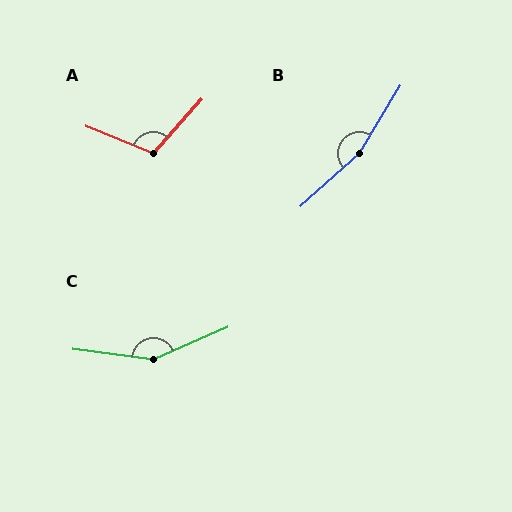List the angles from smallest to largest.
A (109°), C (149°), B (164°).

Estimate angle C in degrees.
Approximately 149 degrees.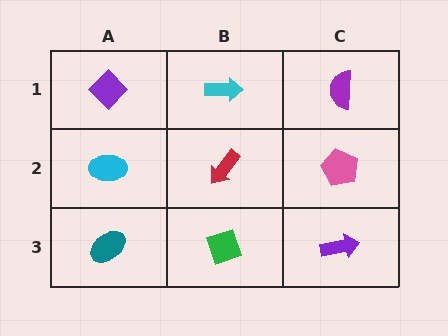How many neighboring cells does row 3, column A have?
2.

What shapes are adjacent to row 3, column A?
A cyan ellipse (row 2, column A), a green diamond (row 3, column B).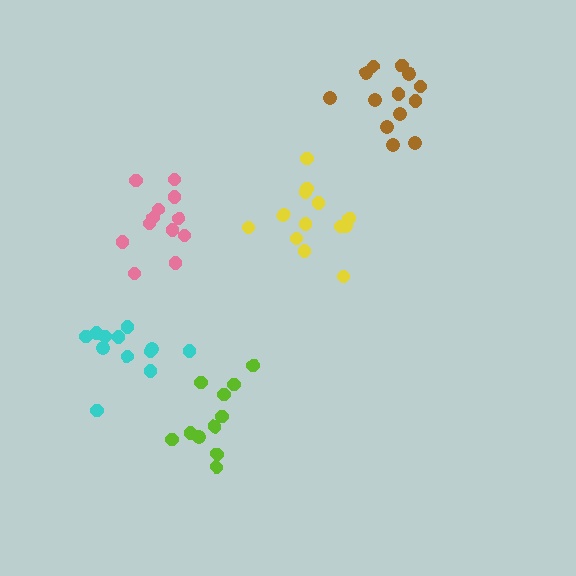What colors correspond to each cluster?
The clusters are colored: pink, cyan, brown, lime, yellow.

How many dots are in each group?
Group 1: 12 dots, Group 2: 12 dots, Group 3: 13 dots, Group 4: 11 dots, Group 5: 13 dots (61 total).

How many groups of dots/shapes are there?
There are 5 groups.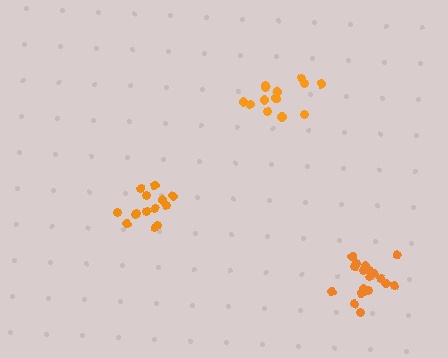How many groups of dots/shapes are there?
There are 3 groups.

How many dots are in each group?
Group 1: 14 dots, Group 2: 18 dots, Group 3: 13 dots (45 total).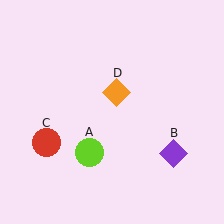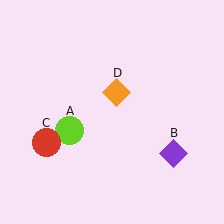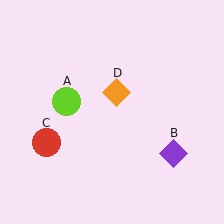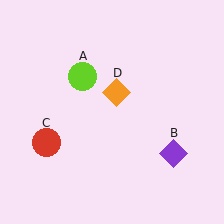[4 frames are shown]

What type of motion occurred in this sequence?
The lime circle (object A) rotated clockwise around the center of the scene.